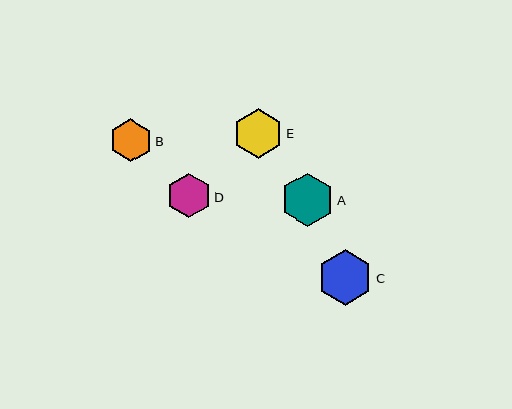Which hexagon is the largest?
Hexagon C is the largest with a size of approximately 55 pixels.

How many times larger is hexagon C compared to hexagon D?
Hexagon C is approximately 1.2 times the size of hexagon D.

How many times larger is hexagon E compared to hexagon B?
Hexagon E is approximately 1.2 times the size of hexagon B.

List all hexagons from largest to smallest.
From largest to smallest: C, A, E, D, B.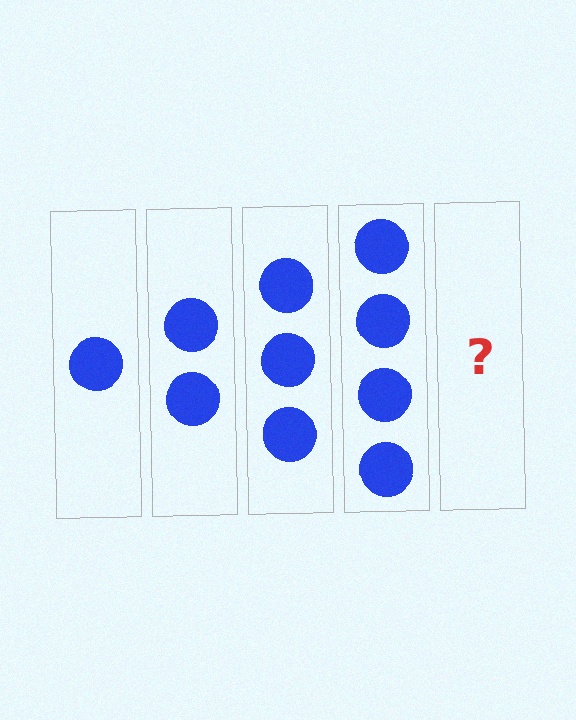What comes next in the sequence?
The next element should be 5 circles.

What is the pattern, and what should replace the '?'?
The pattern is that each step adds one more circle. The '?' should be 5 circles.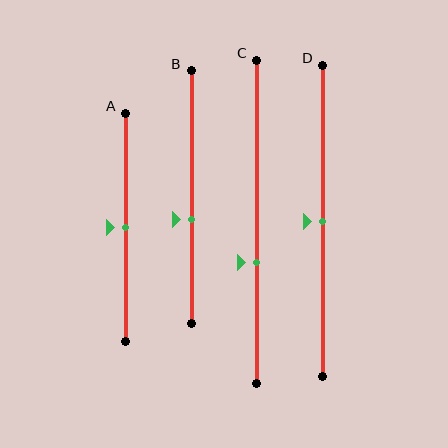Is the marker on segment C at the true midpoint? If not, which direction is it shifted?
No, the marker on segment C is shifted downward by about 13% of the segment length.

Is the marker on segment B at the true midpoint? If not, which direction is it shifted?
No, the marker on segment B is shifted downward by about 9% of the segment length.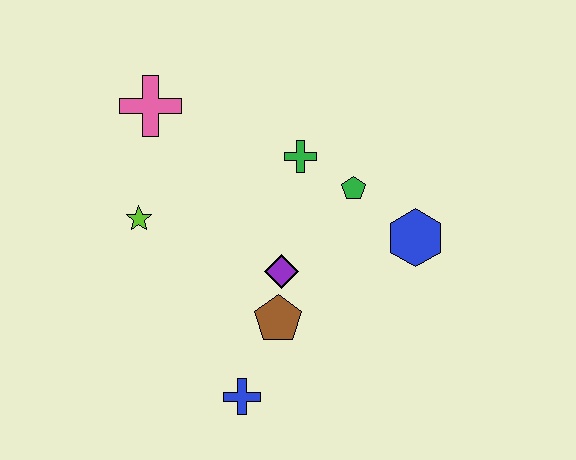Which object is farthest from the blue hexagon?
The pink cross is farthest from the blue hexagon.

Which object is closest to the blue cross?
The brown pentagon is closest to the blue cross.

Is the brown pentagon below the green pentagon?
Yes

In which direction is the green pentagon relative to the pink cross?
The green pentagon is to the right of the pink cross.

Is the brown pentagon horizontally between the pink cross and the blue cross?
No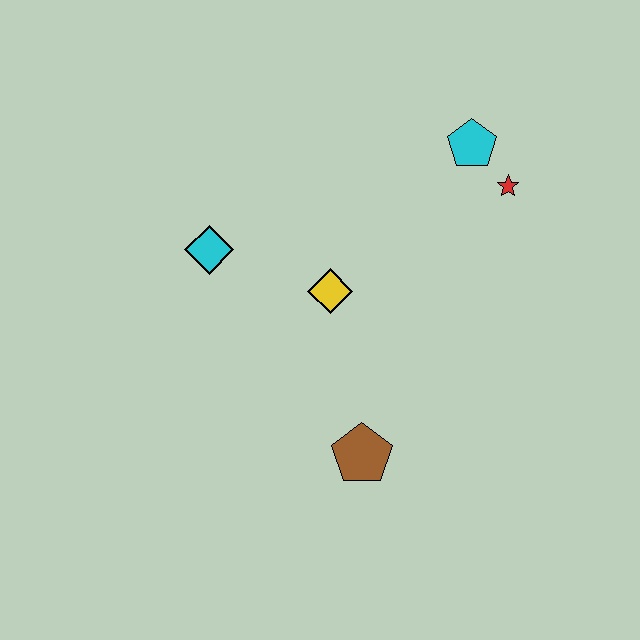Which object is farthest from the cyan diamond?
The red star is farthest from the cyan diamond.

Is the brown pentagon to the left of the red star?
Yes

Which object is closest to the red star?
The cyan pentagon is closest to the red star.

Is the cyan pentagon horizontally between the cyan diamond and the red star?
Yes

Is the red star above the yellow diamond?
Yes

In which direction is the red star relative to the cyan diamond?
The red star is to the right of the cyan diamond.